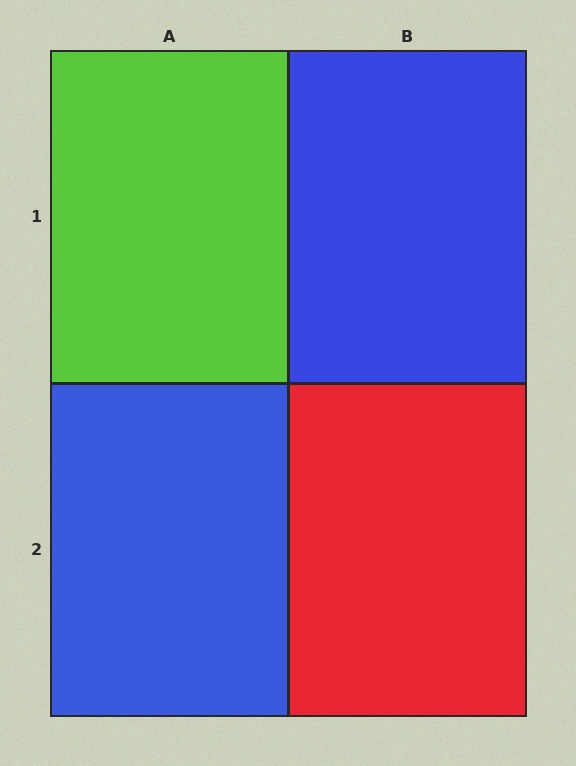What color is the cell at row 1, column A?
Lime.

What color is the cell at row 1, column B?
Blue.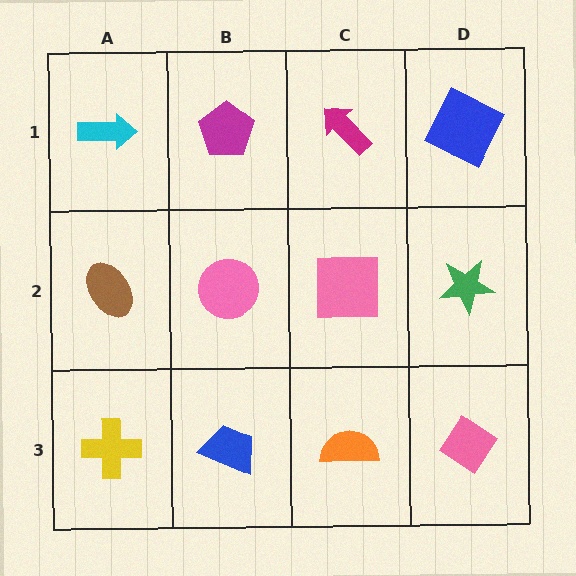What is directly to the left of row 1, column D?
A magenta arrow.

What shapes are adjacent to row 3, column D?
A green star (row 2, column D), an orange semicircle (row 3, column C).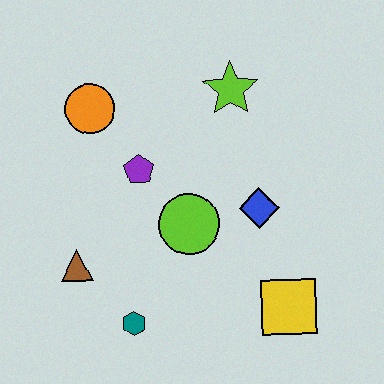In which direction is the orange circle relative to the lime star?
The orange circle is to the left of the lime star.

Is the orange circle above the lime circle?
Yes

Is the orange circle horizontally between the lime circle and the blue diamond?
No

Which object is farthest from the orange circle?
The yellow square is farthest from the orange circle.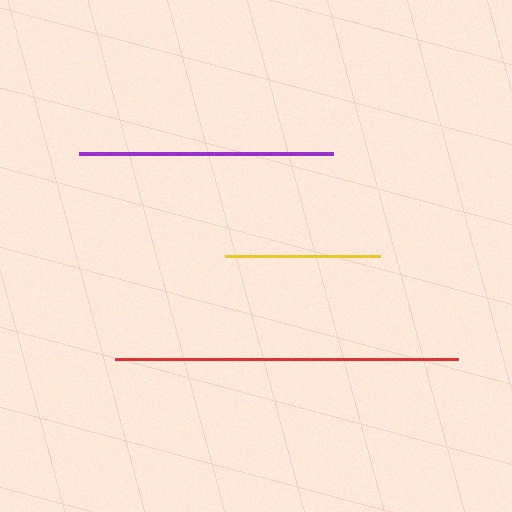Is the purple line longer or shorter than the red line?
The red line is longer than the purple line.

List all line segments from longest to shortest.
From longest to shortest: red, purple, yellow.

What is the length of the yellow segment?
The yellow segment is approximately 155 pixels long.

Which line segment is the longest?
The red line is the longest at approximately 344 pixels.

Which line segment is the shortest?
The yellow line is the shortest at approximately 155 pixels.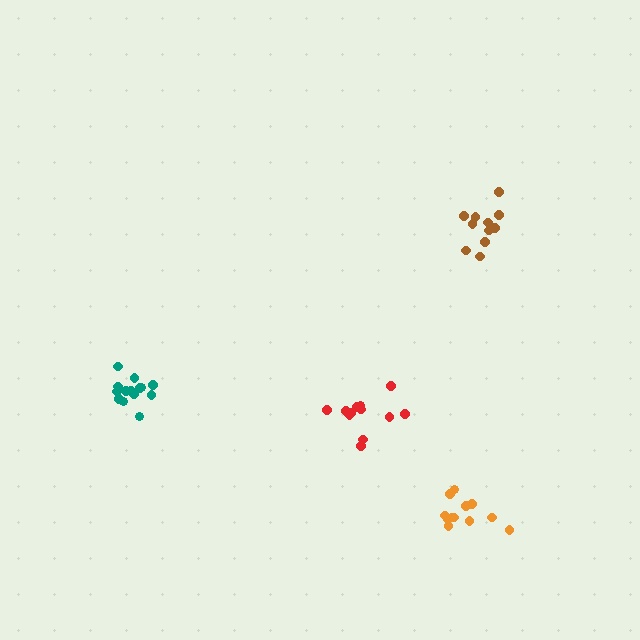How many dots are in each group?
Group 1: 14 dots, Group 2: 12 dots, Group 3: 12 dots, Group 4: 12 dots (50 total).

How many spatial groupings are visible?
There are 4 spatial groupings.